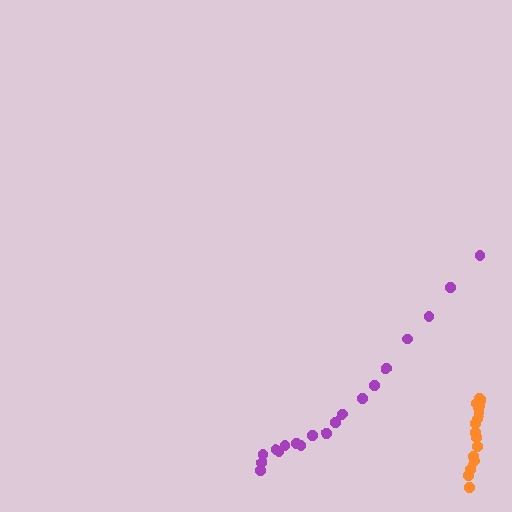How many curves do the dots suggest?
There are 2 distinct paths.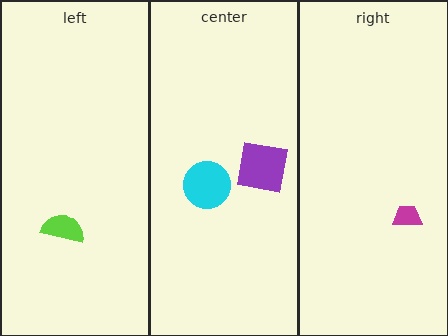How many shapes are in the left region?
1.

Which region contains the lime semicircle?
The left region.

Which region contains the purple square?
The center region.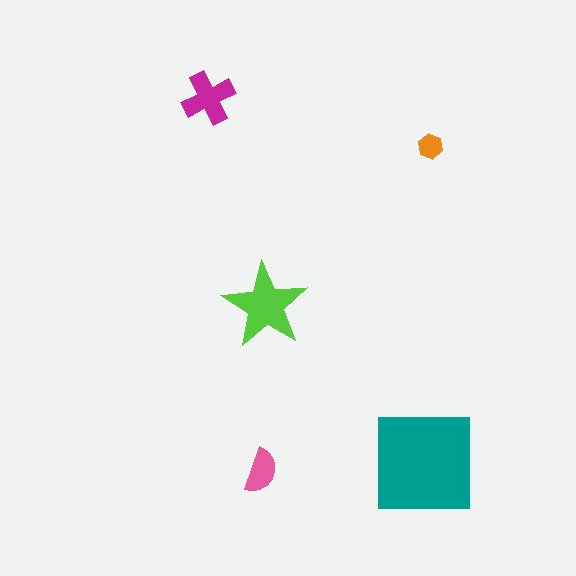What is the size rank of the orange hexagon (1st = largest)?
5th.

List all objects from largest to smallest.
The teal square, the lime star, the magenta cross, the pink semicircle, the orange hexagon.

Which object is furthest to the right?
The orange hexagon is rightmost.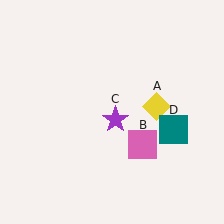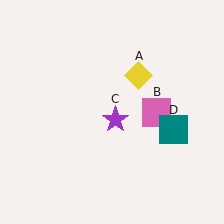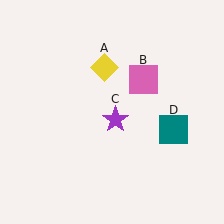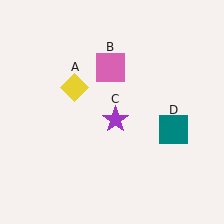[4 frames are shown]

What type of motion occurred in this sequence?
The yellow diamond (object A), pink square (object B) rotated counterclockwise around the center of the scene.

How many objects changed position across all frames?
2 objects changed position: yellow diamond (object A), pink square (object B).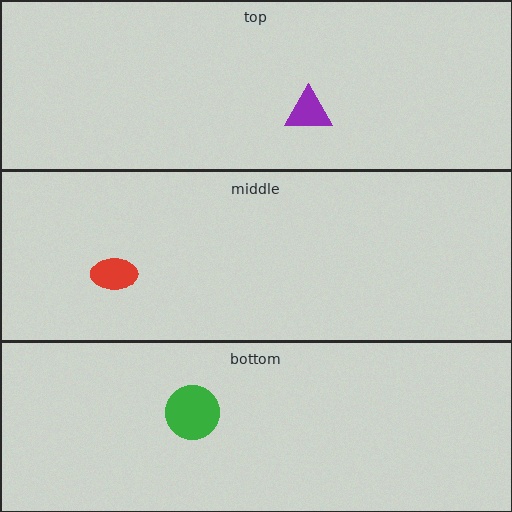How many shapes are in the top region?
1.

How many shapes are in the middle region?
1.